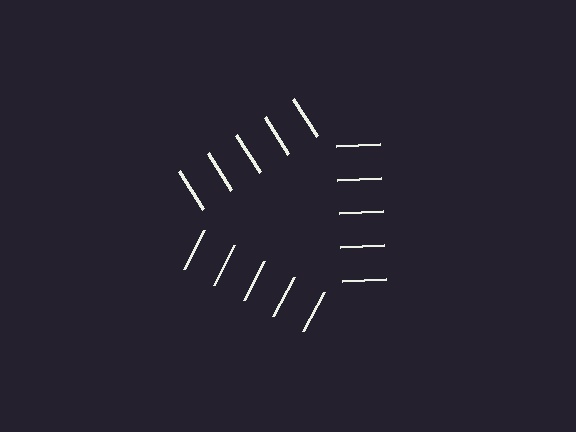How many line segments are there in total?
15 — 5 along each of the 3 edges.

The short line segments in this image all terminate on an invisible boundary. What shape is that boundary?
An illusory triangle — the line segments terminate on its edges but no continuous stroke is drawn.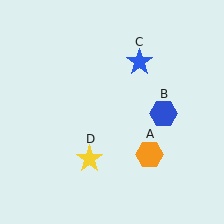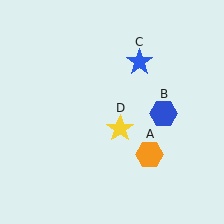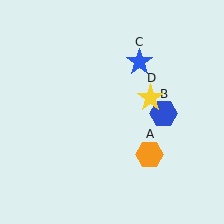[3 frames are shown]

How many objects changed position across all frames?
1 object changed position: yellow star (object D).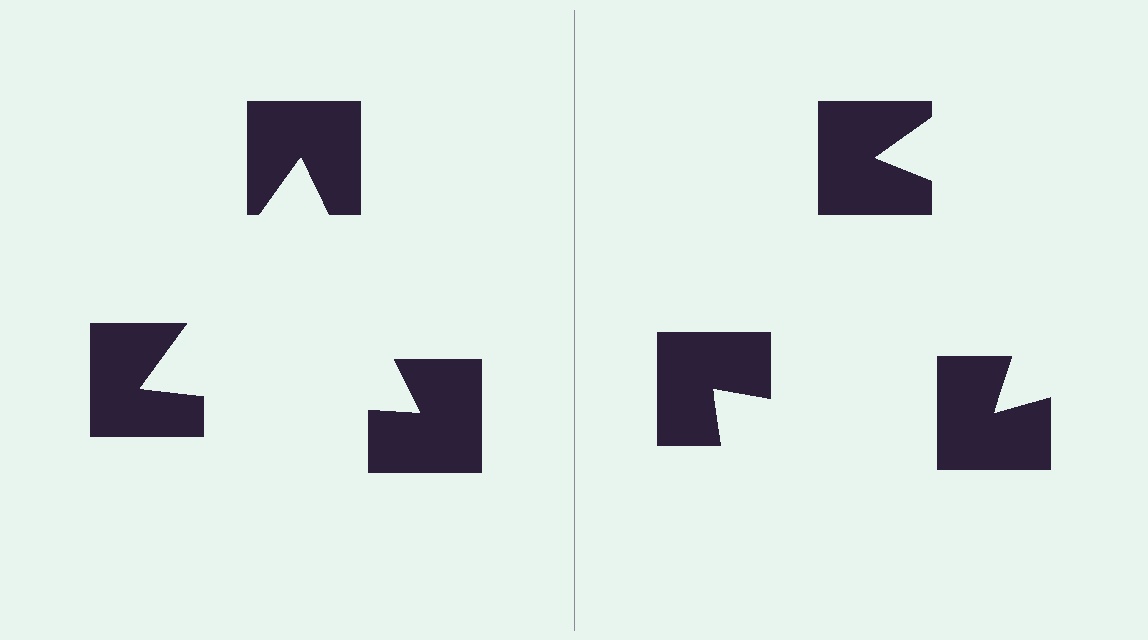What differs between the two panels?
The notched squares are positioned identically on both sides; only the wedge orientations differ. On the left they align to a triangle; on the right they are misaligned.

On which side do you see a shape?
An illusory triangle appears on the left side. On the right side the wedge cuts are rotated, so no coherent shape forms.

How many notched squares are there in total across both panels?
6 — 3 on each side.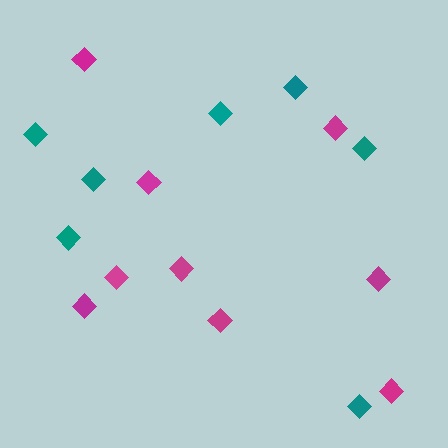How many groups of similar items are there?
There are 2 groups: one group of teal diamonds (7) and one group of magenta diamonds (9).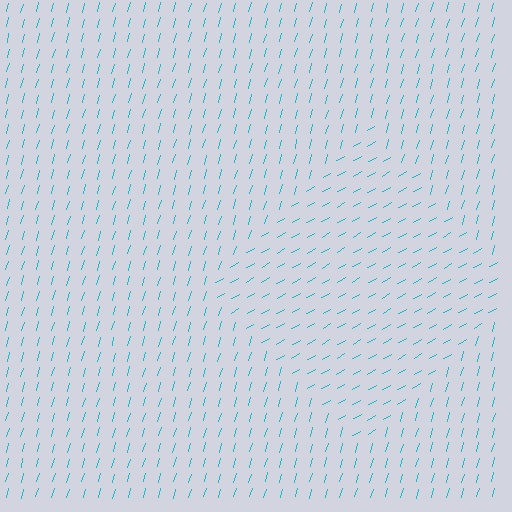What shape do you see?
I see a diamond.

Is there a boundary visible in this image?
Yes, there is a texture boundary formed by a change in line orientation.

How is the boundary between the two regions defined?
The boundary is defined purely by a change in line orientation (approximately 45 degrees difference). All lines are the same color and thickness.